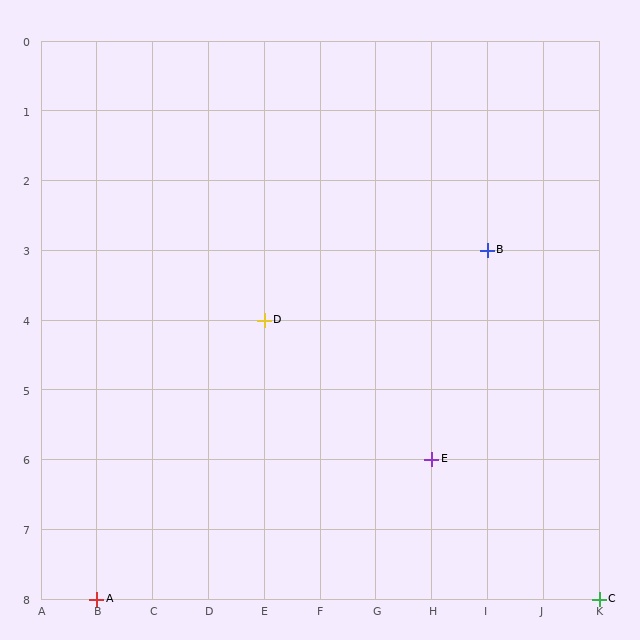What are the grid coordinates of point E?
Point E is at grid coordinates (H, 6).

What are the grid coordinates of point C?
Point C is at grid coordinates (K, 8).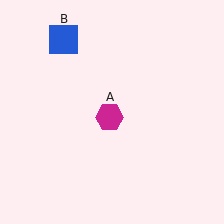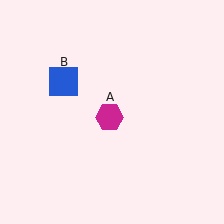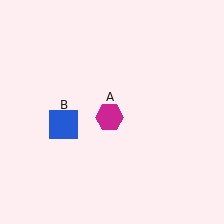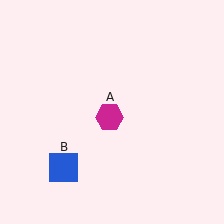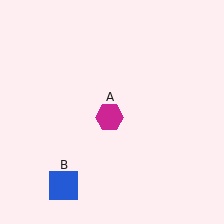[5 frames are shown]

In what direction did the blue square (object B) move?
The blue square (object B) moved down.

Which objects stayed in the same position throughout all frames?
Magenta hexagon (object A) remained stationary.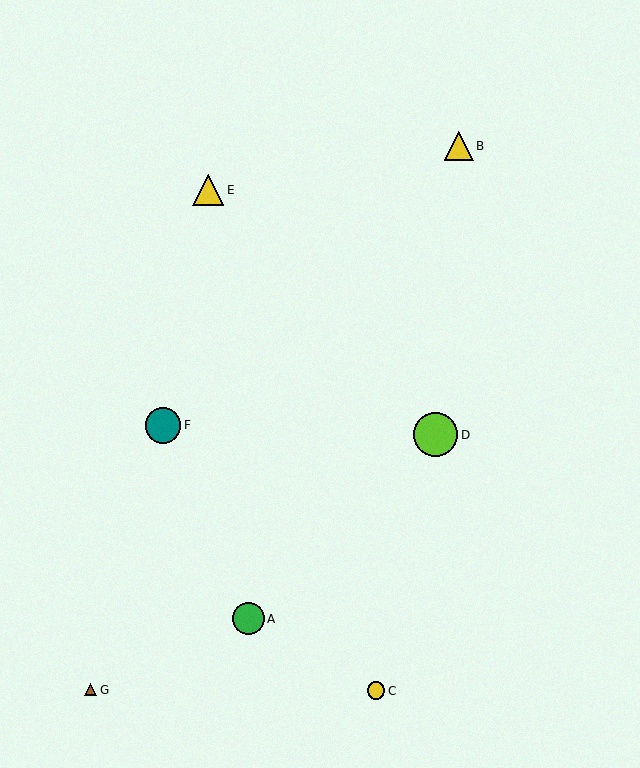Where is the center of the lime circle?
The center of the lime circle is at (436, 435).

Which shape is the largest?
The lime circle (labeled D) is the largest.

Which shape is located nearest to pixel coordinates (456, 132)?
The yellow triangle (labeled B) at (459, 146) is nearest to that location.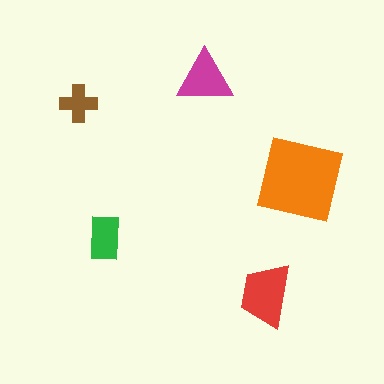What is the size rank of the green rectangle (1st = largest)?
4th.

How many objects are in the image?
There are 5 objects in the image.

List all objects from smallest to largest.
The brown cross, the green rectangle, the magenta triangle, the red trapezoid, the orange square.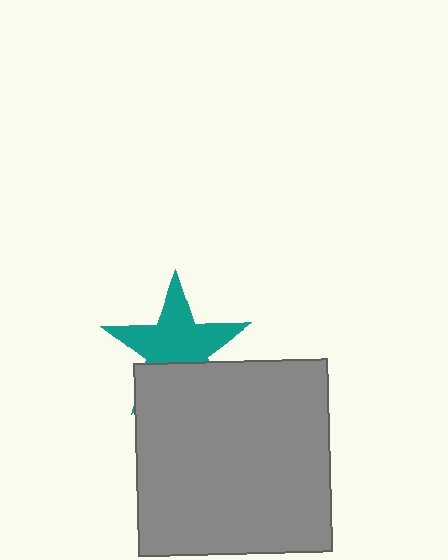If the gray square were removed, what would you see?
You would see the complete teal star.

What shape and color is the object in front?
The object in front is a gray square.